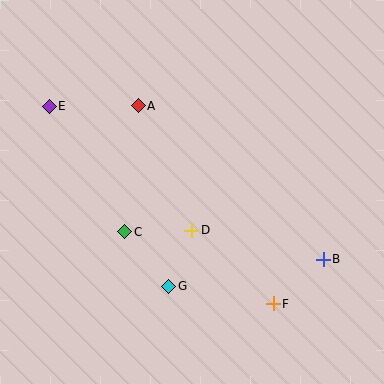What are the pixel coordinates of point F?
Point F is at (273, 304).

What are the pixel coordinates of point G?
Point G is at (169, 286).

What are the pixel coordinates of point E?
Point E is at (49, 106).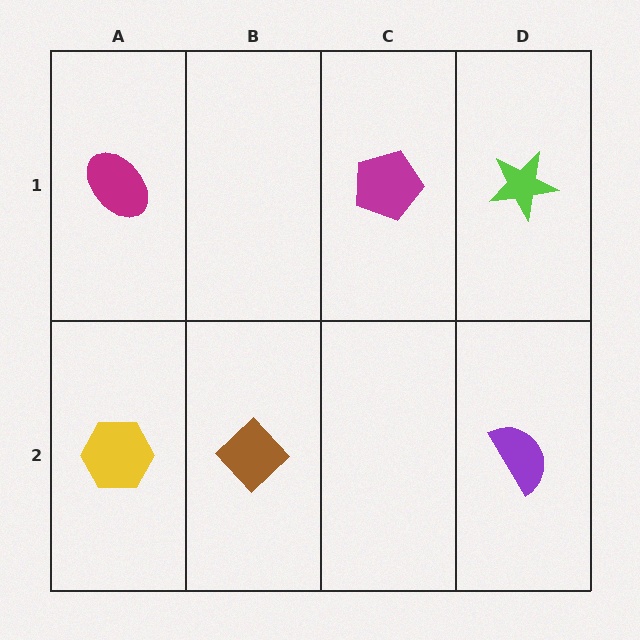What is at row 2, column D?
A purple semicircle.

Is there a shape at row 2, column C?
No, that cell is empty.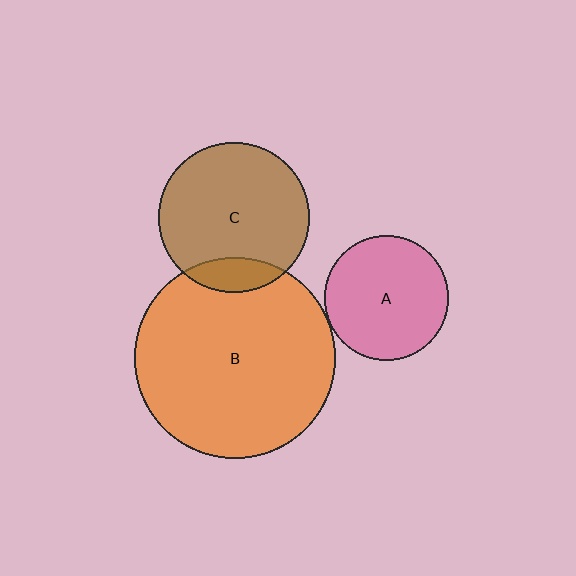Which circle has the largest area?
Circle B (orange).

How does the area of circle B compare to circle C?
Approximately 1.8 times.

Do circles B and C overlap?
Yes.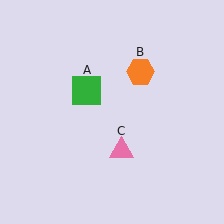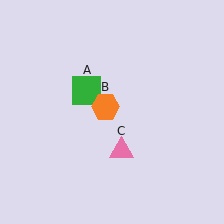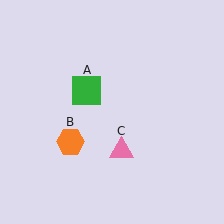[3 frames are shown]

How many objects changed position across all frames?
1 object changed position: orange hexagon (object B).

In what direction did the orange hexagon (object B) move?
The orange hexagon (object B) moved down and to the left.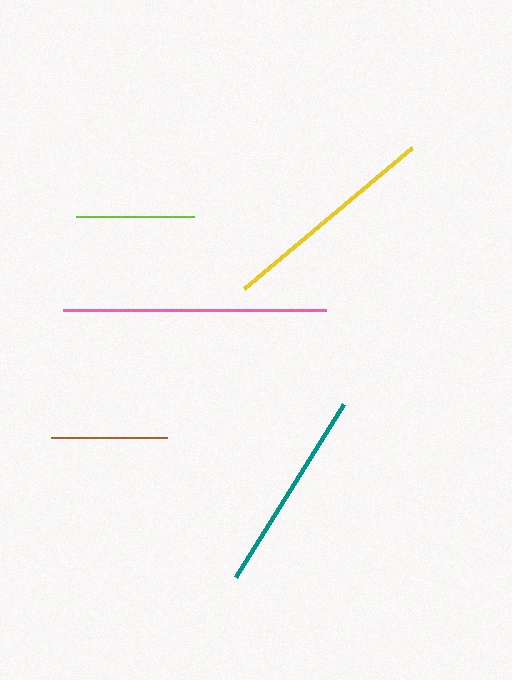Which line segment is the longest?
The pink line is the longest at approximately 264 pixels.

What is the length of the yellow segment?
The yellow segment is approximately 219 pixels long.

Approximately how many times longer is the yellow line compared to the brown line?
The yellow line is approximately 1.9 times the length of the brown line.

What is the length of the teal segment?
The teal segment is approximately 204 pixels long.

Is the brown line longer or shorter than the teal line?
The teal line is longer than the brown line.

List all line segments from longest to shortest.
From longest to shortest: pink, yellow, teal, lime, brown.